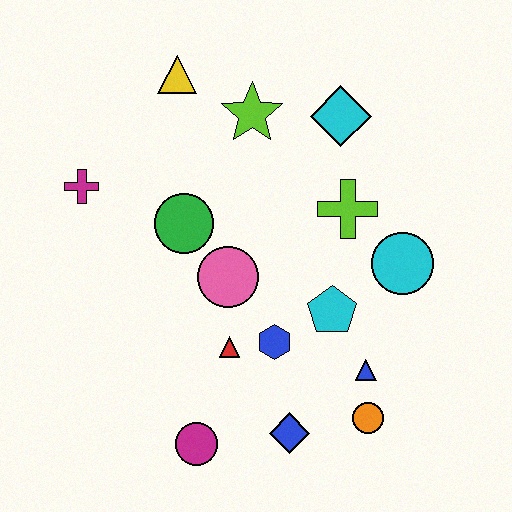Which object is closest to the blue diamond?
The orange circle is closest to the blue diamond.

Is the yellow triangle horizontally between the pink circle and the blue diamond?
No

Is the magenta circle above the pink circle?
No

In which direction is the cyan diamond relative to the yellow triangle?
The cyan diamond is to the right of the yellow triangle.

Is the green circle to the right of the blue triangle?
No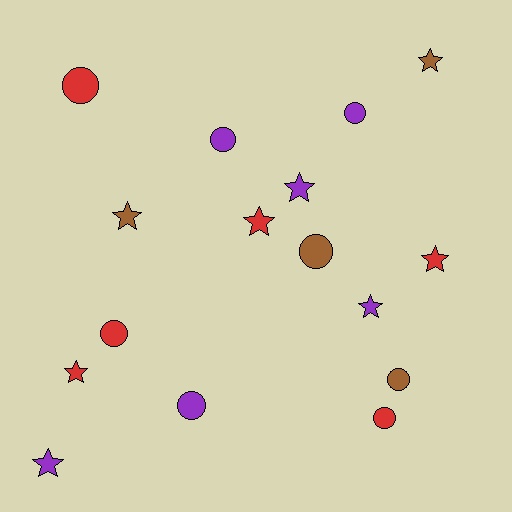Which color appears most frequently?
Purple, with 6 objects.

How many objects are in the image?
There are 16 objects.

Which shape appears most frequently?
Circle, with 8 objects.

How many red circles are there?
There are 3 red circles.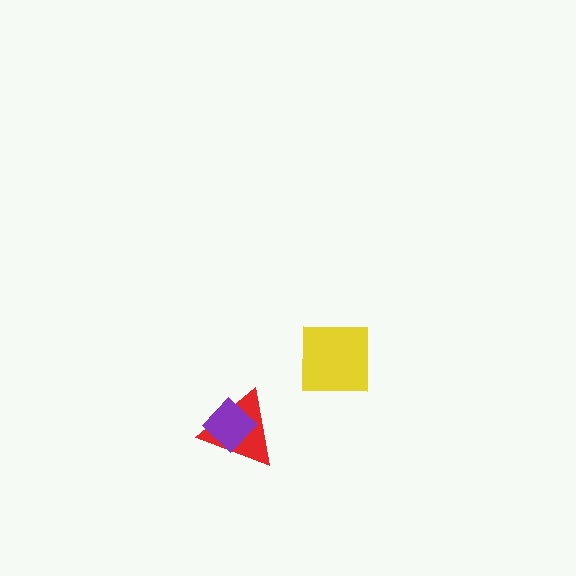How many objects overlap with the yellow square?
0 objects overlap with the yellow square.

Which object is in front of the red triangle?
The purple diamond is in front of the red triangle.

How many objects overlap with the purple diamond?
1 object overlaps with the purple diamond.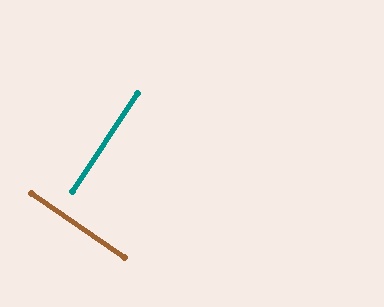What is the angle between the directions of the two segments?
Approximately 89 degrees.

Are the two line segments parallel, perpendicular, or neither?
Perpendicular — they meet at approximately 89°.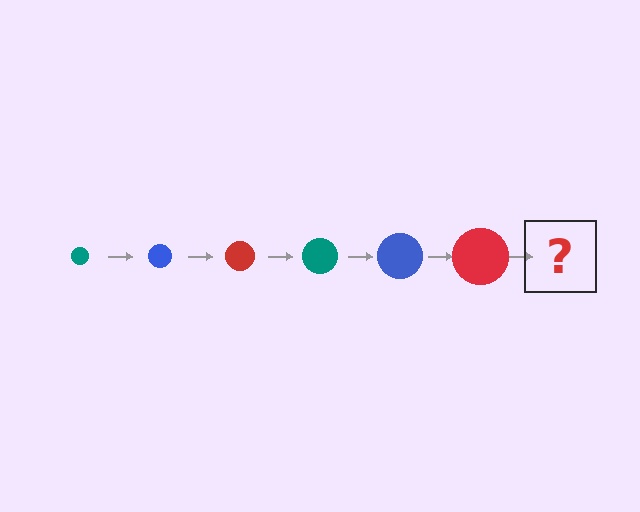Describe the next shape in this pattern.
It should be a teal circle, larger than the previous one.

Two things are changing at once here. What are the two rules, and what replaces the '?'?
The two rules are that the circle grows larger each step and the color cycles through teal, blue, and red. The '?' should be a teal circle, larger than the previous one.